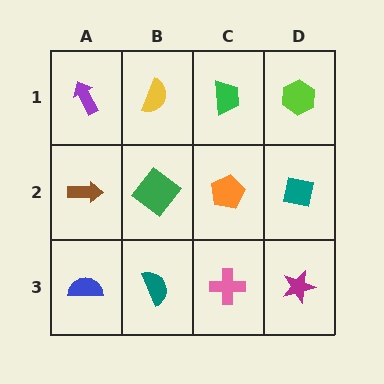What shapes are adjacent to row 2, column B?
A yellow semicircle (row 1, column B), a teal semicircle (row 3, column B), a brown arrow (row 2, column A), an orange pentagon (row 2, column C).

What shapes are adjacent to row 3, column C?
An orange pentagon (row 2, column C), a teal semicircle (row 3, column B), a magenta star (row 3, column D).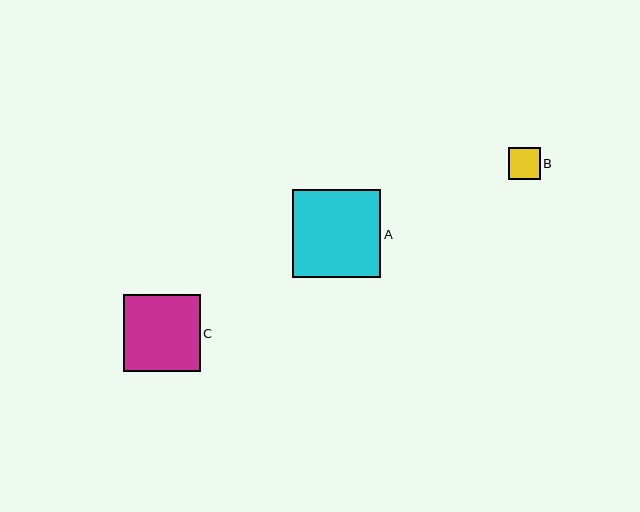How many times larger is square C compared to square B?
Square C is approximately 2.4 times the size of square B.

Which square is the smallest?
Square B is the smallest with a size of approximately 31 pixels.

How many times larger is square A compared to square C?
Square A is approximately 1.2 times the size of square C.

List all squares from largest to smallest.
From largest to smallest: A, C, B.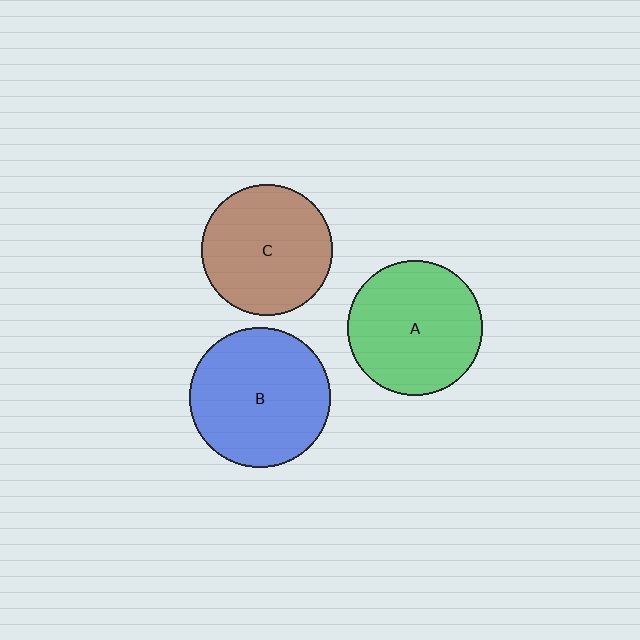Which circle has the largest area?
Circle B (blue).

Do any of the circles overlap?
No, none of the circles overlap.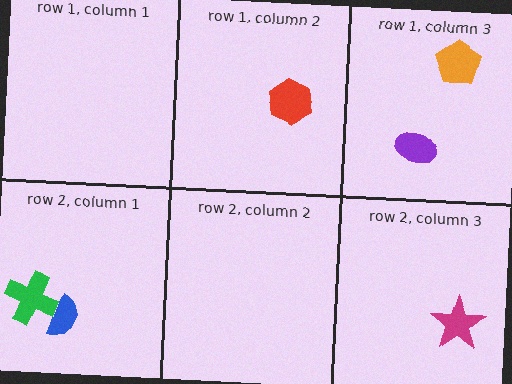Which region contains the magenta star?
The row 2, column 3 region.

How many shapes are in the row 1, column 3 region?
2.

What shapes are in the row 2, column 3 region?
The magenta star.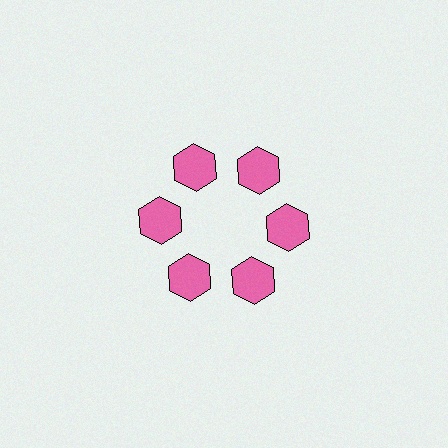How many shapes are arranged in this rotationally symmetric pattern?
There are 6 shapes, arranged in 6 groups of 1.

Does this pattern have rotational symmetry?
Yes, this pattern has 6-fold rotational symmetry. It looks the same after rotating 60 degrees around the center.